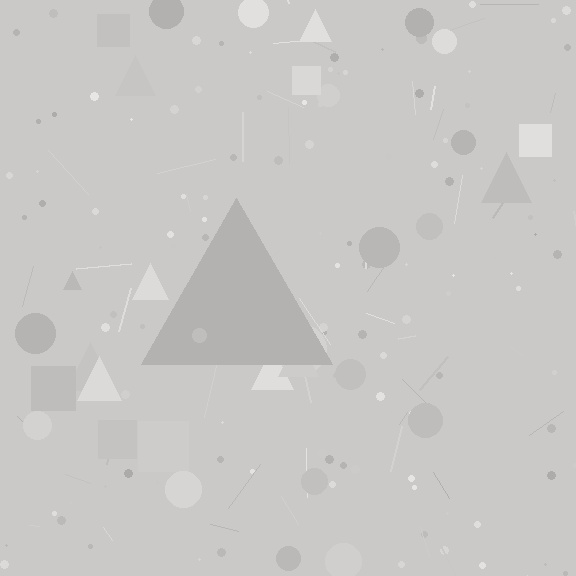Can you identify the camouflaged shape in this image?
The camouflaged shape is a triangle.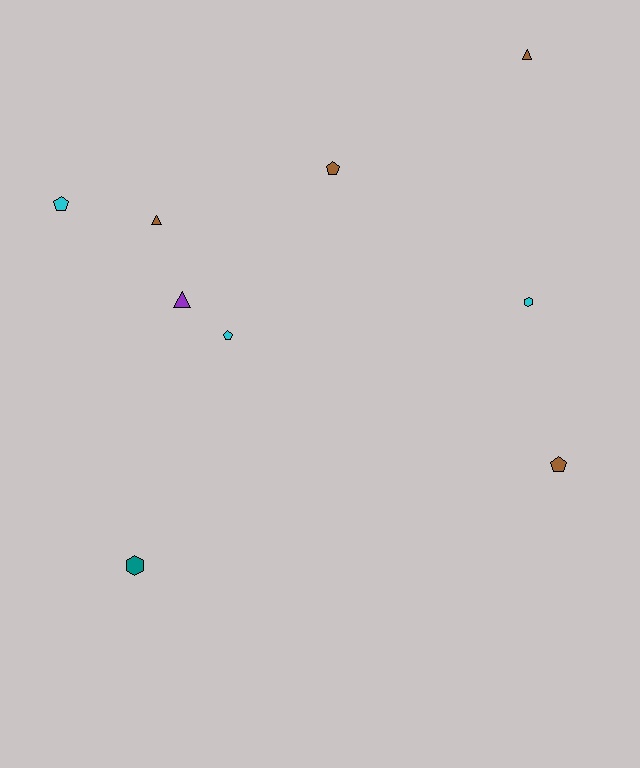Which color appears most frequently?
Brown, with 4 objects.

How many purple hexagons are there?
There are no purple hexagons.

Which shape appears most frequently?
Pentagon, with 4 objects.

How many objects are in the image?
There are 9 objects.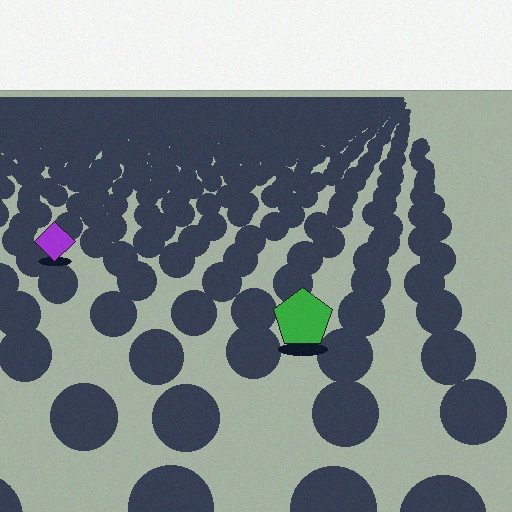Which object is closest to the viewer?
The green pentagon is closest. The texture marks near it are larger and more spread out.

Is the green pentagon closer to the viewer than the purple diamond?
Yes. The green pentagon is closer — you can tell from the texture gradient: the ground texture is coarser near it.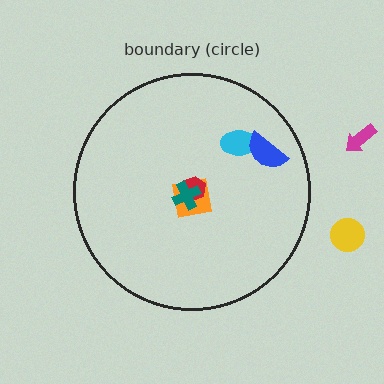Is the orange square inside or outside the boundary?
Inside.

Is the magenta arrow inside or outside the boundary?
Outside.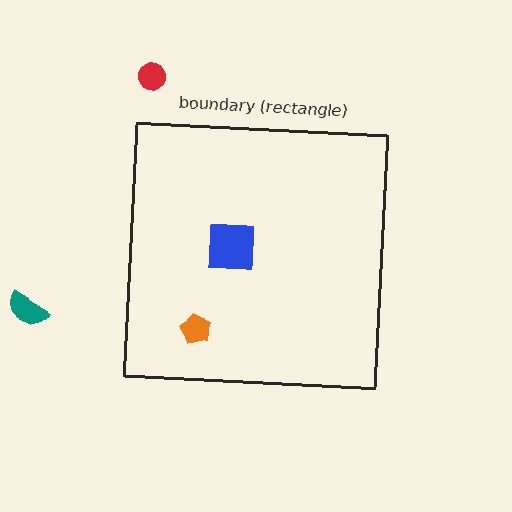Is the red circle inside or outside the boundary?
Outside.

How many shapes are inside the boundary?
2 inside, 2 outside.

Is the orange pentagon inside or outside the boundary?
Inside.